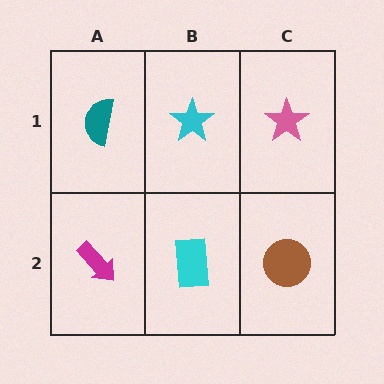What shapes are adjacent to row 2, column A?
A teal semicircle (row 1, column A), a cyan rectangle (row 2, column B).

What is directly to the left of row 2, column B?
A magenta arrow.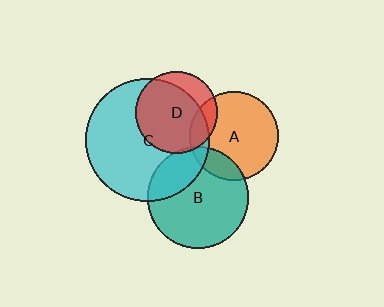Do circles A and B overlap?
Yes.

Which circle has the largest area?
Circle C (cyan).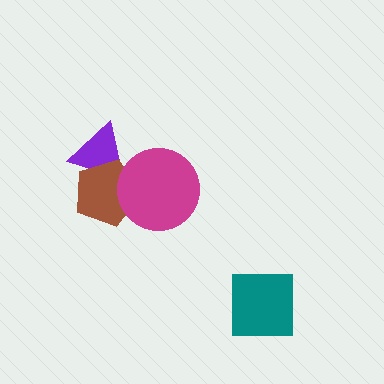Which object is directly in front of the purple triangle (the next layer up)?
The brown pentagon is directly in front of the purple triangle.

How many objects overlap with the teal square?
0 objects overlap with the teal square.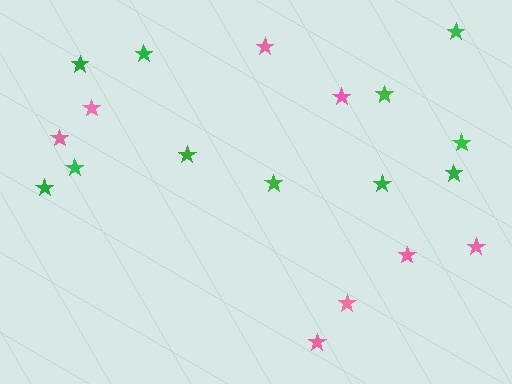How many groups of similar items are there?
There are 2 groups: one group of pink stars (8) and one group of green stars (11).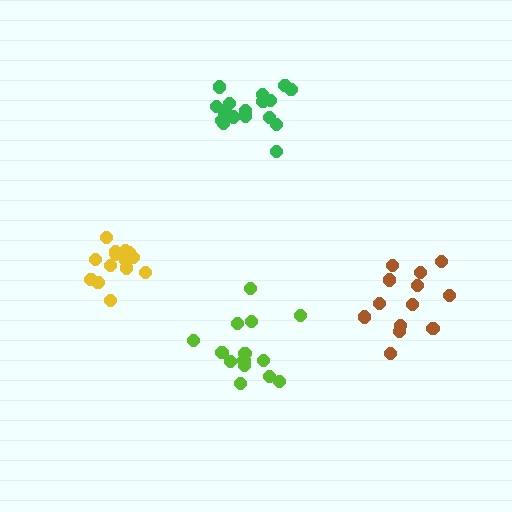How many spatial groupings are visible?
There are 4 spatial groupings.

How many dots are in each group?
Group 1: 13 dots, Group 2: 18 dots, Group 3: 14 dots, Group 4: 14 dots (59 total).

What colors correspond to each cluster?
The clusters are colored: brown, green, lime, yellow.